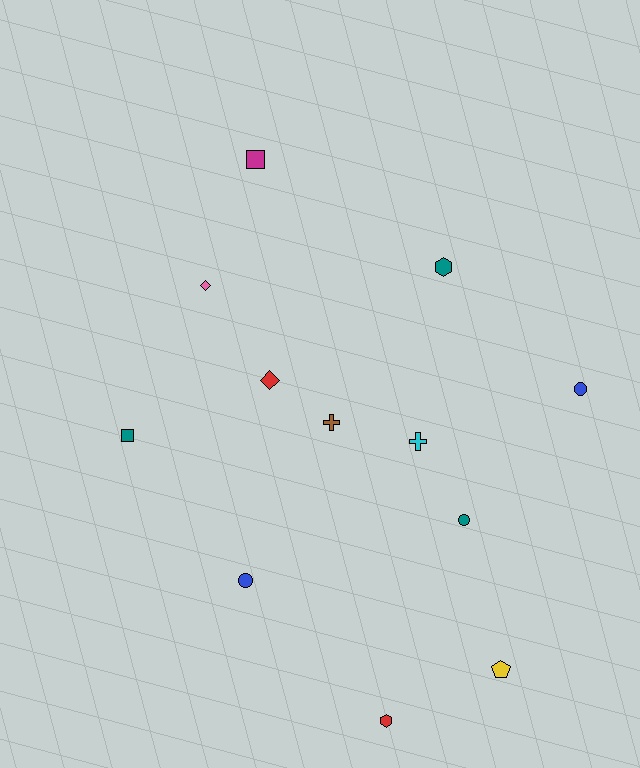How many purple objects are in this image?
There are no purple objects.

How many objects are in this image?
There are 12 objects.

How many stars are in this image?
There are no stars.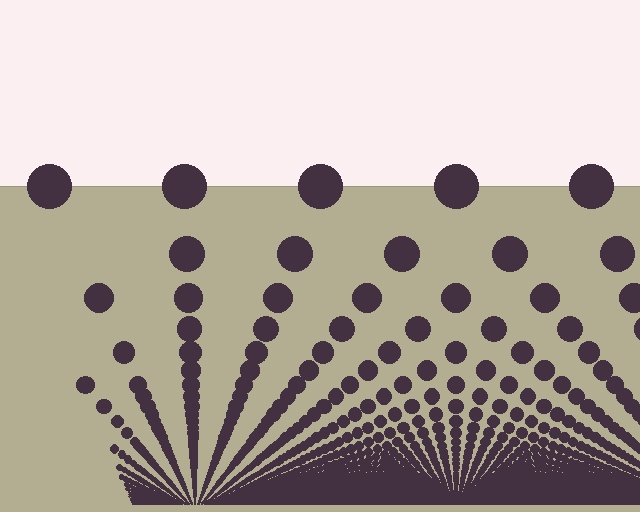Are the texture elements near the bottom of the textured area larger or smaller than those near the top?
Smaller. The gradient is inverted — elements near the bottom are smaller and denser.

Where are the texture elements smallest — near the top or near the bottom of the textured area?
Near the bottom.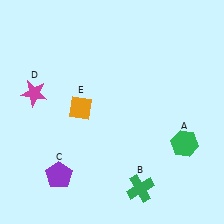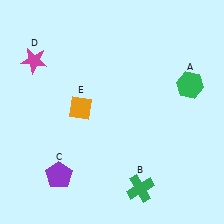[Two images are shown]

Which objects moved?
The objects that moved are: the green hexagon (A), the magenta star (D).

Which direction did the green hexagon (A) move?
The green hexagon (A) moved up.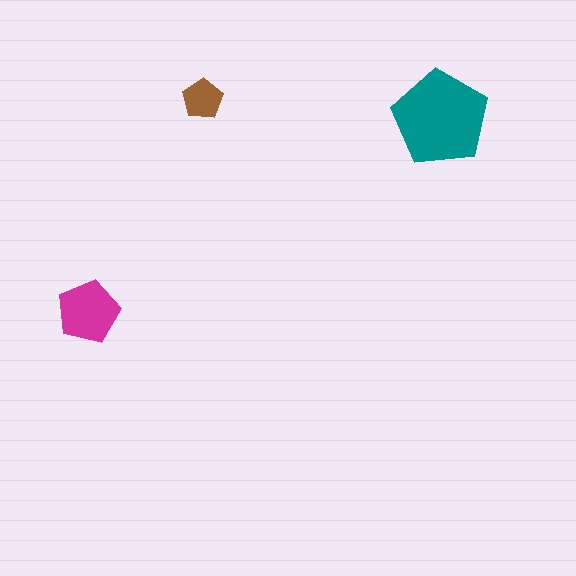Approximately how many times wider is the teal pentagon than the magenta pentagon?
About 1.5 times wider.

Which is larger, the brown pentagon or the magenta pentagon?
The magenta one.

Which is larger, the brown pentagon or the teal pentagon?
The teal one.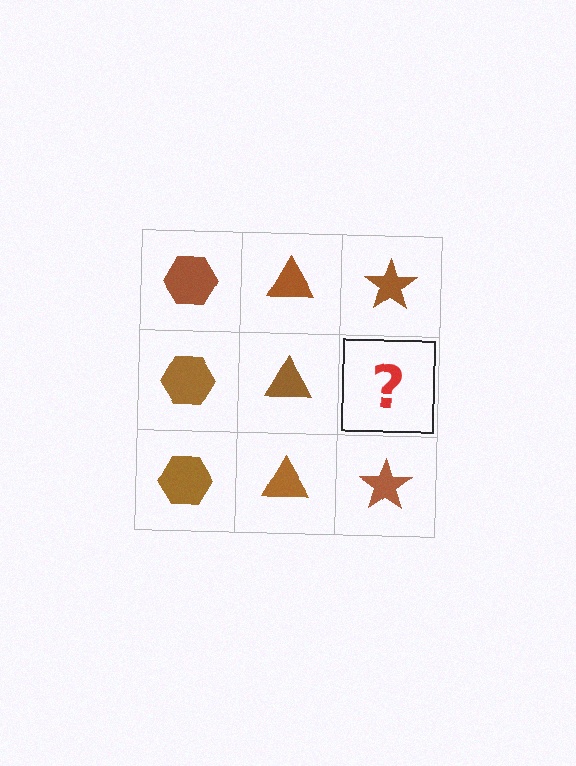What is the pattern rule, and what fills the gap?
The rule is that each column has a consistent shape. The gap should be filled with a brown star.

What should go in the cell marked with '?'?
The missing cell should contain a brown star.